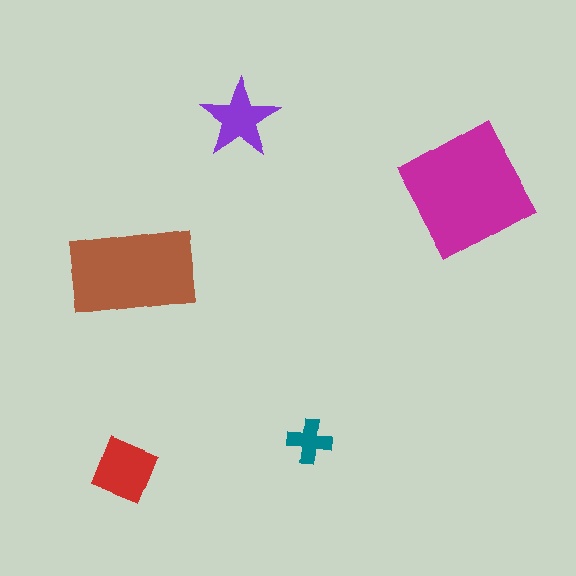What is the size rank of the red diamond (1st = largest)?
3rd.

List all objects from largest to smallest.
The magenta square, the brown rectangle, the red diamond, the purple star, the teal cross.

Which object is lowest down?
The red diamond is bottommost.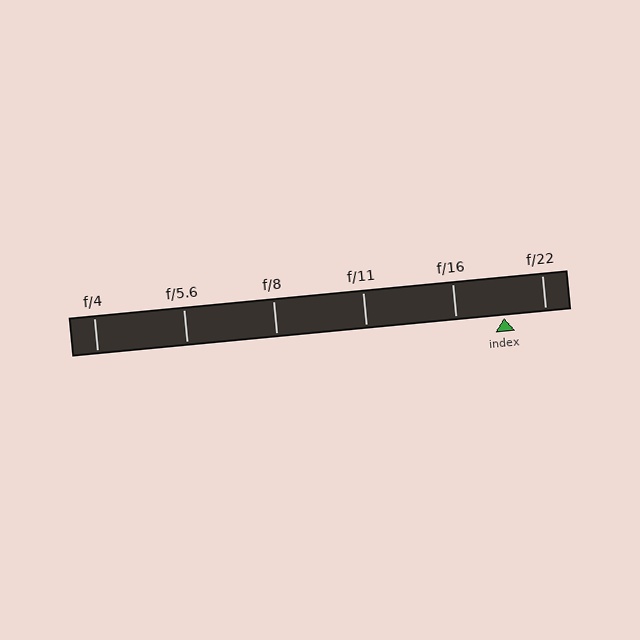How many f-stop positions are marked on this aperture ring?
There are 6 f-stop positions marked.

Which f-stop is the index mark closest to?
The index mark is closest to f/22.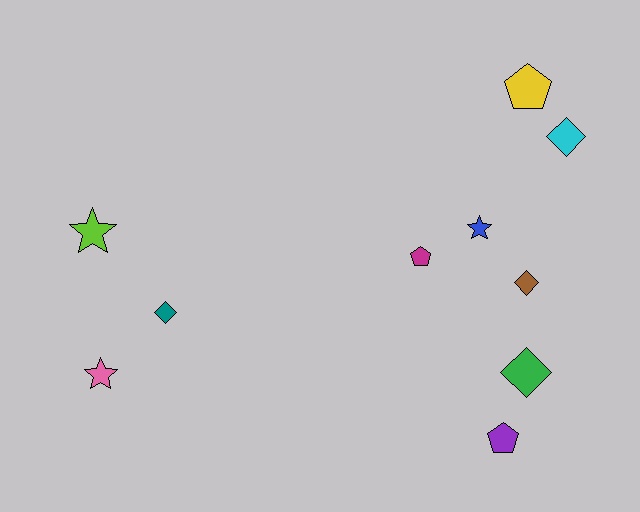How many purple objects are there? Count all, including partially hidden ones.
There is 1 purple object.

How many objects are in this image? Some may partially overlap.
There are 10 objects.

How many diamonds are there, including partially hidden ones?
There are 4 diamonds.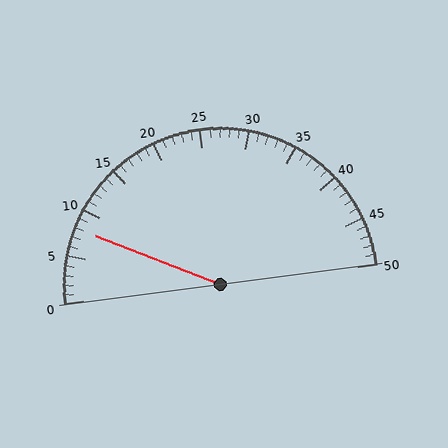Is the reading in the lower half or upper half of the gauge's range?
The reading is in the lower half of the range (0 to 50).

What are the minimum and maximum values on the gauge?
The gauge ranges from 0 to 50.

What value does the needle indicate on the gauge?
The needle indicates approximately 8.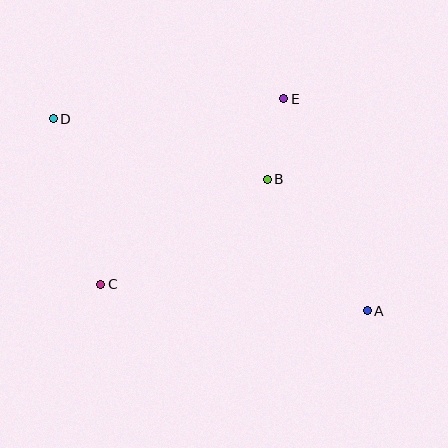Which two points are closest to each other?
Points B and E are closest to each other.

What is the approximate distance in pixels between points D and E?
The distance between D and E is approximately 231 pixels.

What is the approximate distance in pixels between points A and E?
The distance between A and E is approximately 228 pixels.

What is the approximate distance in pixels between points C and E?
The distance between C and E is approximately 261 pixels.